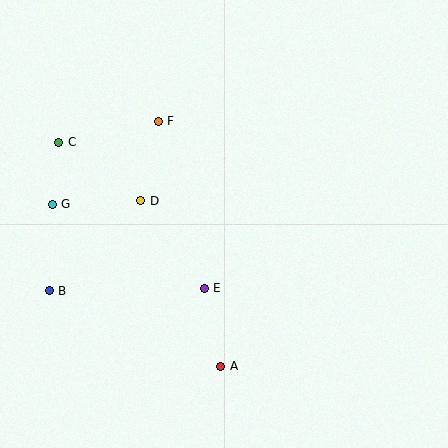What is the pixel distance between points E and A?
The distance between E and A is 80 pixels.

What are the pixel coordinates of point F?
Point F is at (158, 121).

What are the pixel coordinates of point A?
Point A is at (221, 366).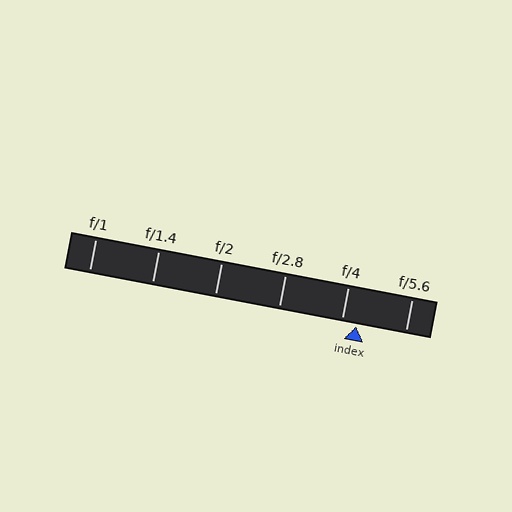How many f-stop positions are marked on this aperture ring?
There are 6 f-stop positions marked.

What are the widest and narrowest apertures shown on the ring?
The widest aperture shown is f/1 and the narrowest is f/5.6.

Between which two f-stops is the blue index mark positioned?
The index mark is between f/4 and f/5.6.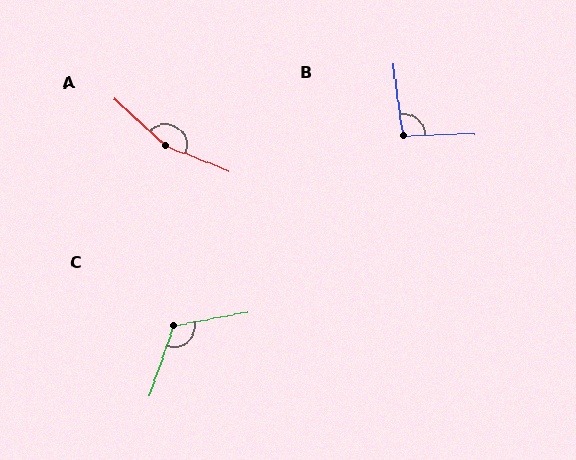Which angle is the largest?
A, at approximately 159 degrees.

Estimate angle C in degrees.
Approximately 120 degrees.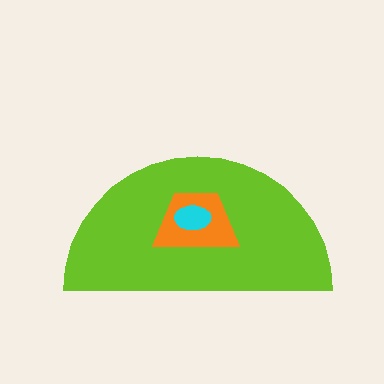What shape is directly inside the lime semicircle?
The orange trapezoid.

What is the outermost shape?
The lime semicircle.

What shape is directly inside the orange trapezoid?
The cyan ellipse.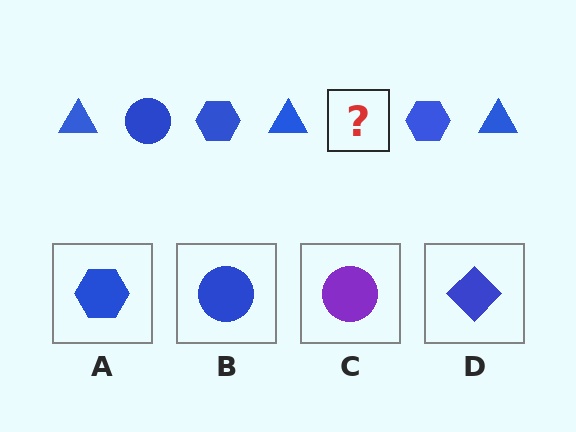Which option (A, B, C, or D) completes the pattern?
B.